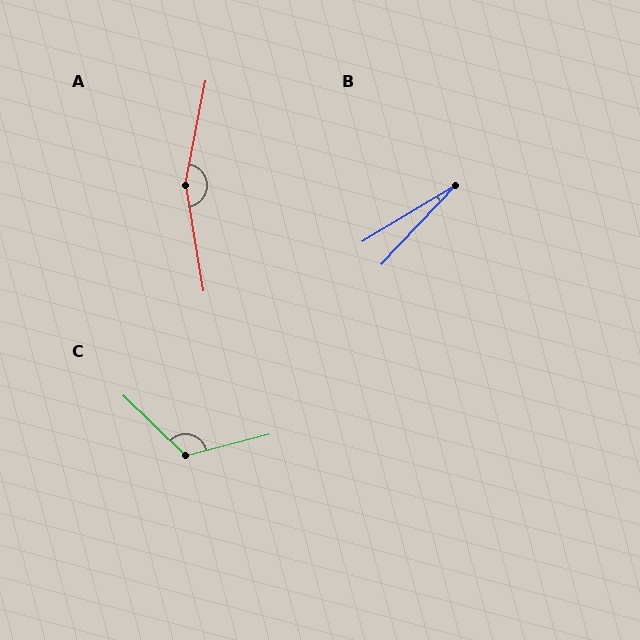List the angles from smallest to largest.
B (16°), C (122°), A (159°).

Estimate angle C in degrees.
Approximately 122 degrees.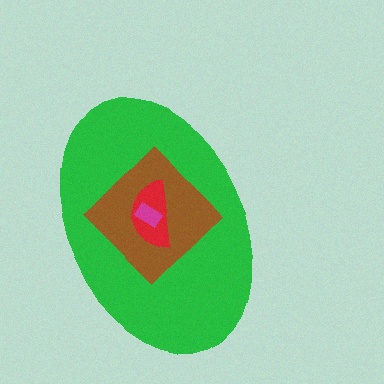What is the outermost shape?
The green ellipse.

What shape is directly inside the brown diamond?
The red semicircle.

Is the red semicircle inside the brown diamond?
Yes.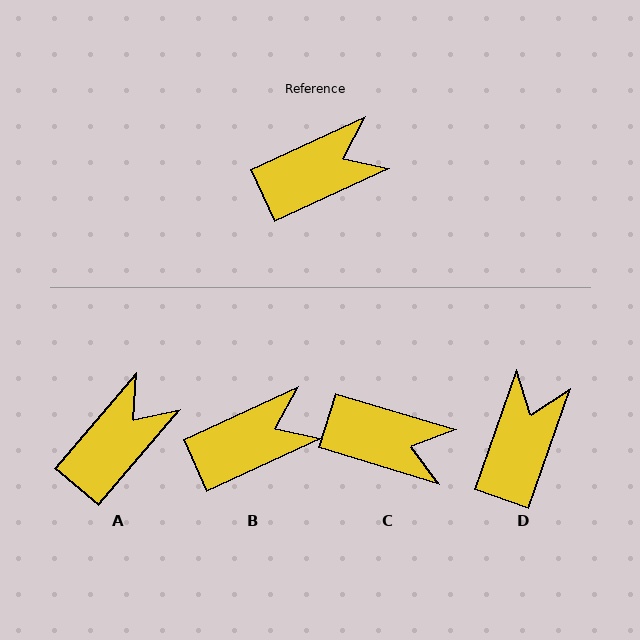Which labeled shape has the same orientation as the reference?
B.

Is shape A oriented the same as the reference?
No, it is off by about 25 degrees.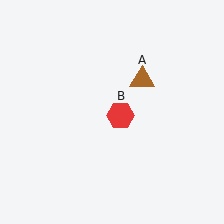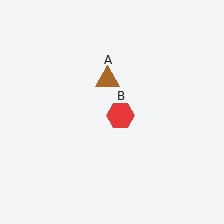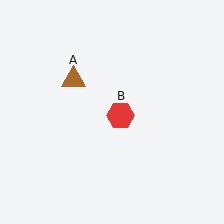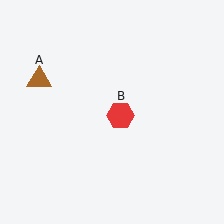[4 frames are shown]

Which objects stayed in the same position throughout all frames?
Red hexagon (object B) remained stationary.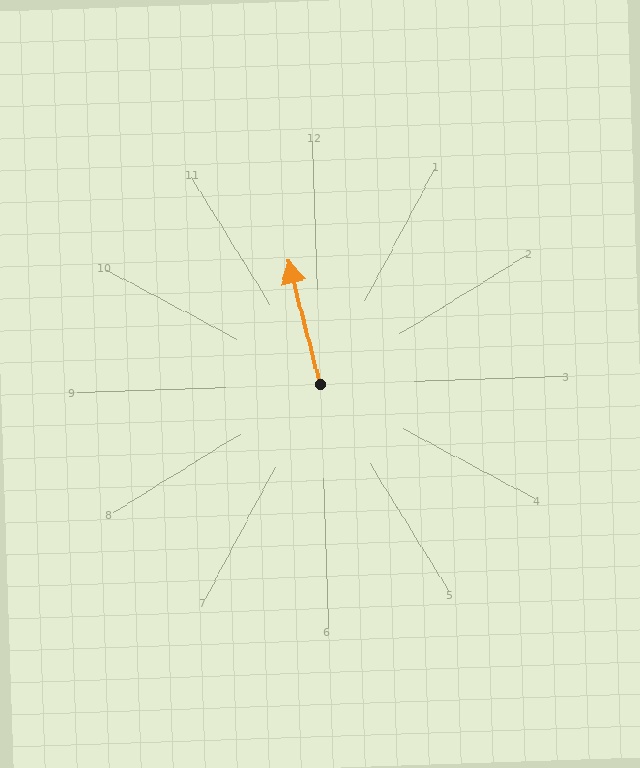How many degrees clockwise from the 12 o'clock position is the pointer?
Approximately 348 degrees.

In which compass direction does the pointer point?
North.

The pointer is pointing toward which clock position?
Roughly 12 o'clock.